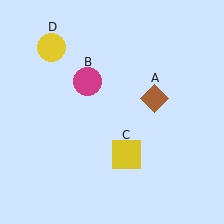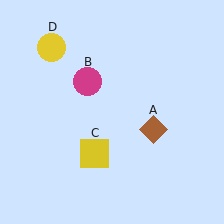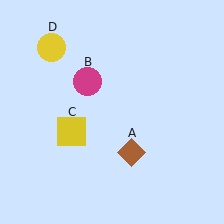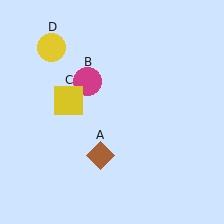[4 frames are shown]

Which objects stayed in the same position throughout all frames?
Magenta circle (object B) and yellow circle (object D) remained stationary.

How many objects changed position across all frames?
2 objects changed position: brown diamond (object A), yellow square (object C).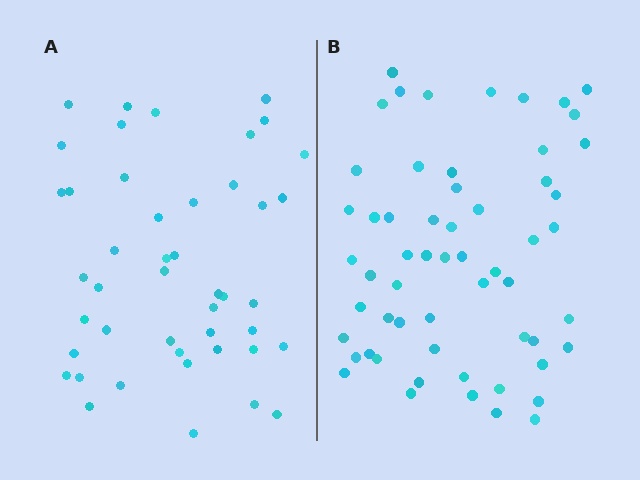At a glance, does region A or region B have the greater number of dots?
Region B (the right region) has more dots.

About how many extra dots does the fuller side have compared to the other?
Region B has approximately 15 more dots than region A.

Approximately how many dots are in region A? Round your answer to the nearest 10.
About 40 dots. (The exact count is 45, which rounds to 40.)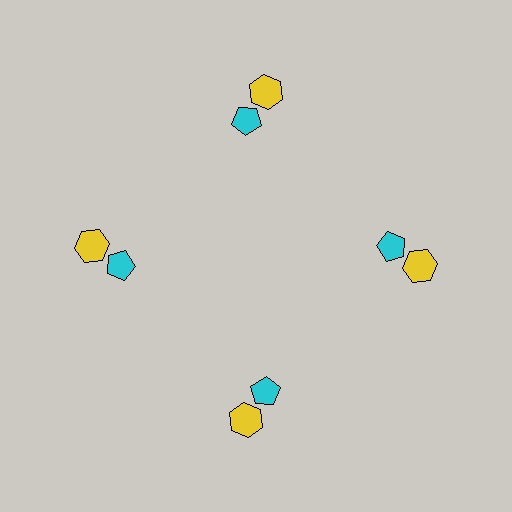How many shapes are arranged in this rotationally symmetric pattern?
There are 8 shapes, arranged in 4 groups of 2.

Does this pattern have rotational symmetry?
Yes, this pattern has 4-fold rotational symmetry. It looks the same after rotating 90 degrees around the center.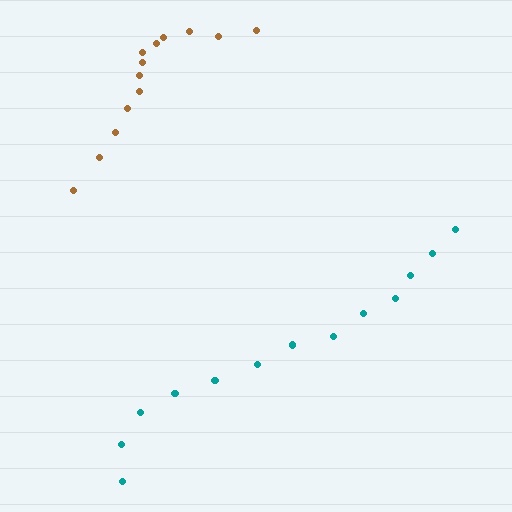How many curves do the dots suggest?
There are 2 distinct paths.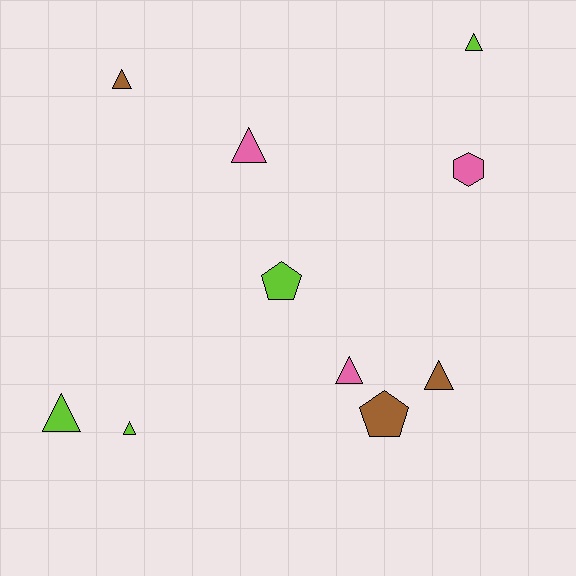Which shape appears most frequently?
Triangle, with 7 objects.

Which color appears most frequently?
Lime, with 4 objects.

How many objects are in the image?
There are 10 objects.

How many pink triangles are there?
There are 2 pink triangles.